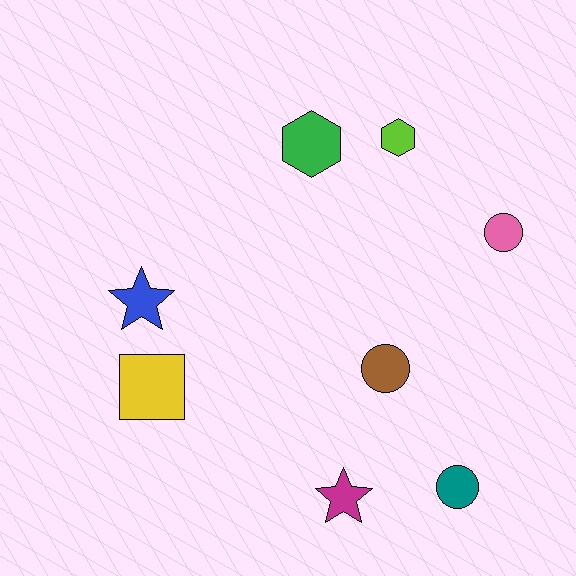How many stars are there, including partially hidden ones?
There are 2 stars.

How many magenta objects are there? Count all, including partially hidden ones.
There is 1 magenta object.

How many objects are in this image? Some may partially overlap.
There are 8 objects.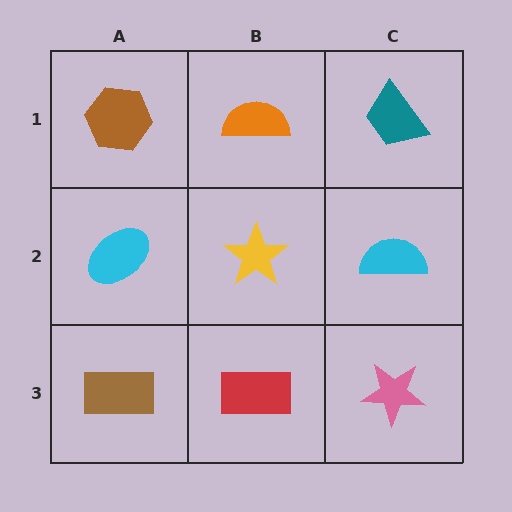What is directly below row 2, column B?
A red rectangle.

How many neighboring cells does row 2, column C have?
3.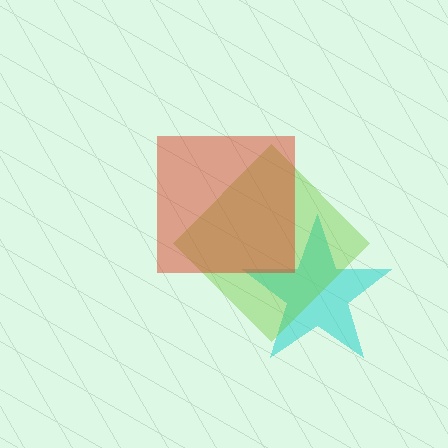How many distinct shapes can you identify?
There are 3 distinct shapes: a cyan star, a lime diamond, a red square.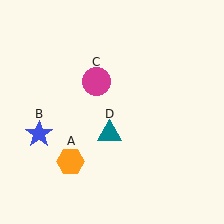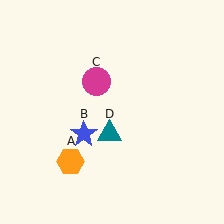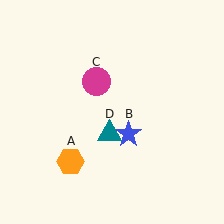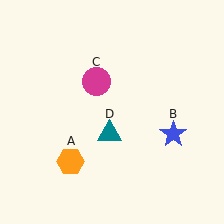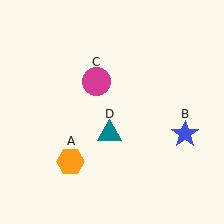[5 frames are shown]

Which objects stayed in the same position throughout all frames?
Orange hexagon (object A) and magenta circle (object C) and teal triangle (object D) remained stationary.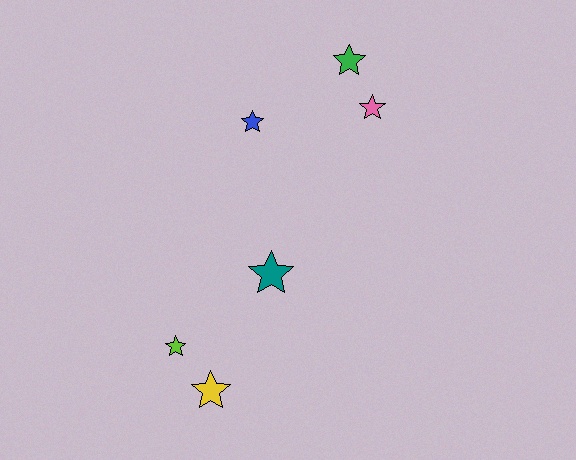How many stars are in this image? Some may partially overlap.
There are 6 stars.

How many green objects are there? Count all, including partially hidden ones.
There is 1 green object.